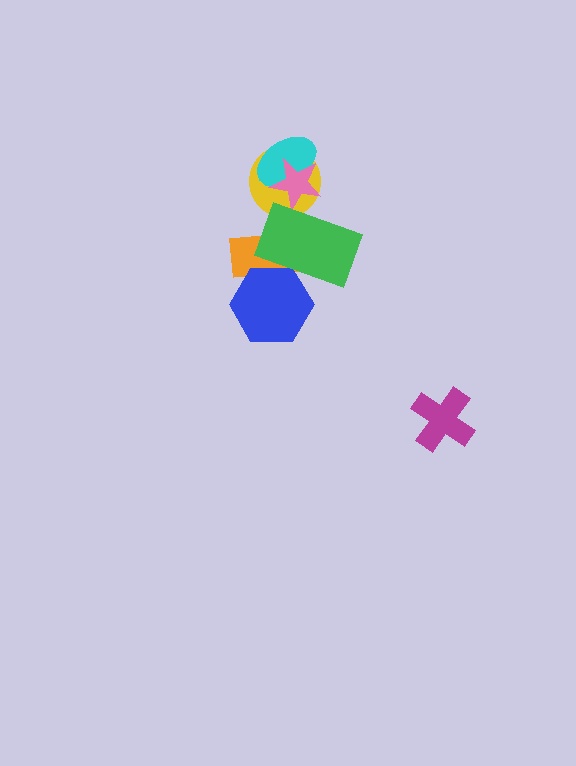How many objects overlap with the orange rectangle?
2 objects overlap with the orange rectangle.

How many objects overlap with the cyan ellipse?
2 objects overlap with the cyan ellipse.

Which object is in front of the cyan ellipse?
The pink star is in front of the cyan ellipse.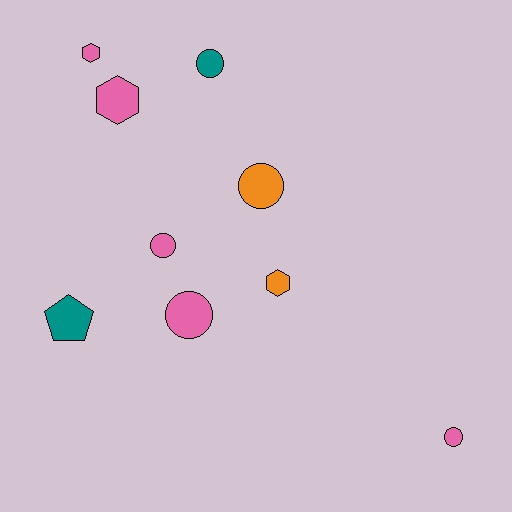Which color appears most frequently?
Pink, with 5 objects.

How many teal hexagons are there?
There are no teal hexagons.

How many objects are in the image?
There are 9 objects.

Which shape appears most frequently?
Circle, with 5 objects.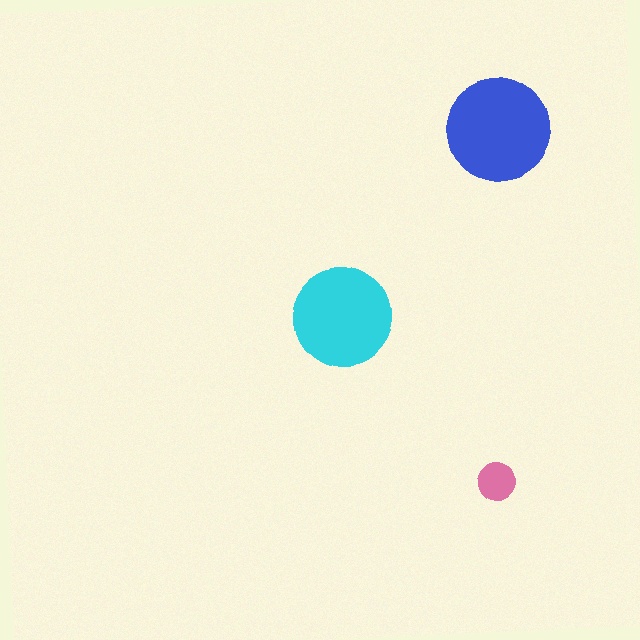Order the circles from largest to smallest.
the blue one, the cyan one, the pink one.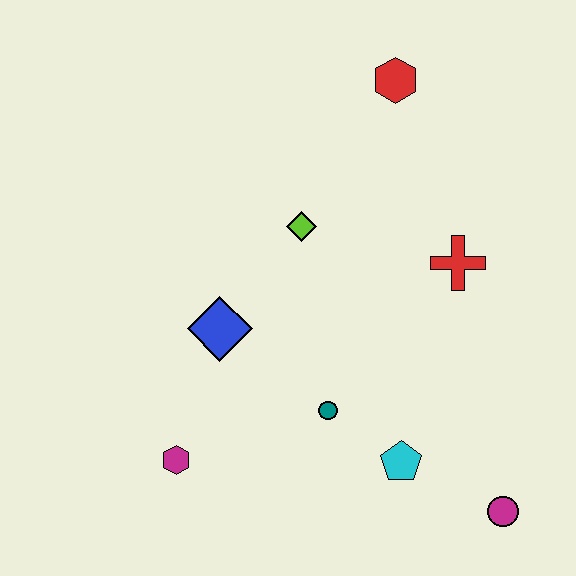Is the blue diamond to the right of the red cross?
No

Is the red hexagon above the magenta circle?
Yes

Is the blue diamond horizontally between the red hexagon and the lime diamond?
No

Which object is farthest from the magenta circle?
The red hexagon is farthest from the magenta circle.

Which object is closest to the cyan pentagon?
The teal circle is closest to the cyan pentagon.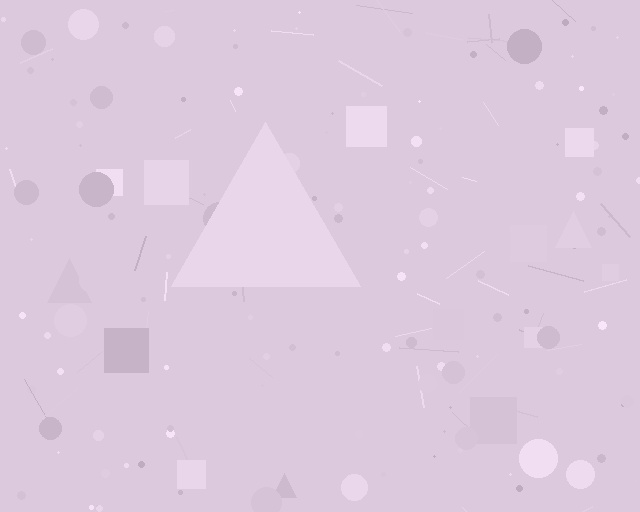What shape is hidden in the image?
A triangle is hidden in the image.